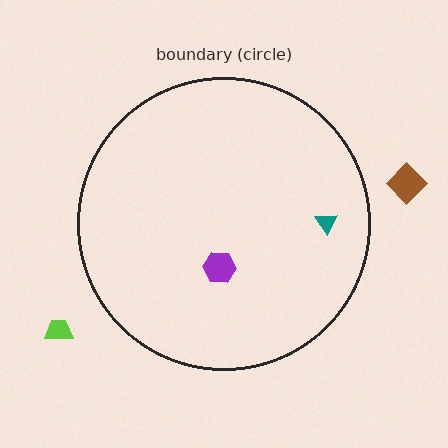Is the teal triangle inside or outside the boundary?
Inside.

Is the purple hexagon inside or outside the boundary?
Inside.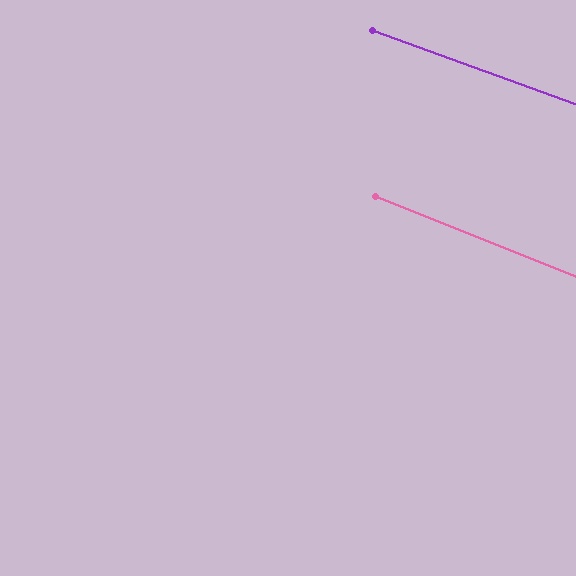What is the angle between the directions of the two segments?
Approximately 2 degrees.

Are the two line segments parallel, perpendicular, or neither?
Parallel — their directions differ by only 1.6°.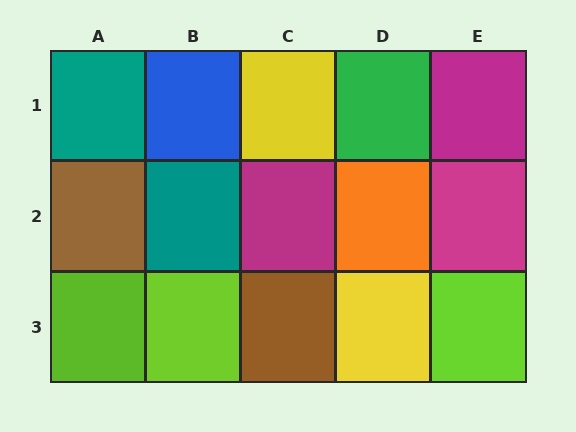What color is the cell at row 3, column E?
Lime.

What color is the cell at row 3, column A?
Lime.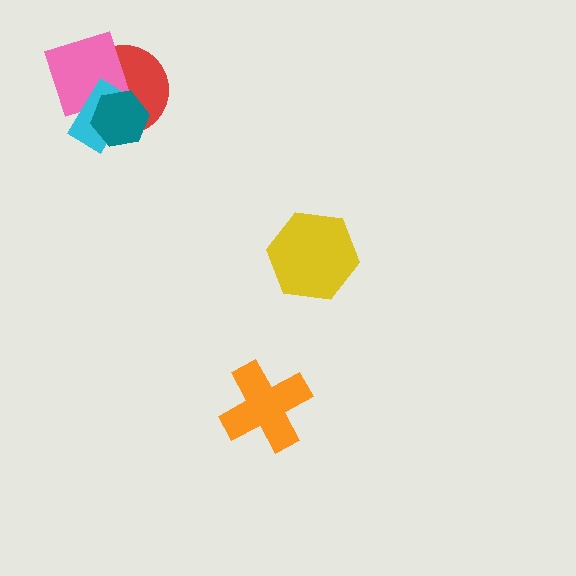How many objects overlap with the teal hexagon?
3 objects overlap with the teal hexagon.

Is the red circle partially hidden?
Yes, it is partially covered by another shape.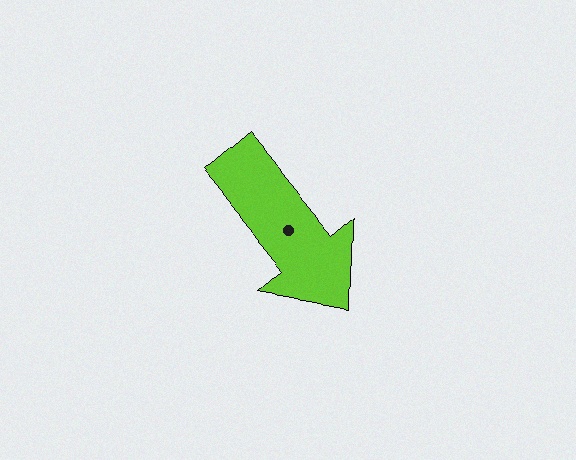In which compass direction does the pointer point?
Southeast.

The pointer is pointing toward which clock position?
Roughly 5 o'clock.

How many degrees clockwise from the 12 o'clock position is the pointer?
Approximately 141 degrees.